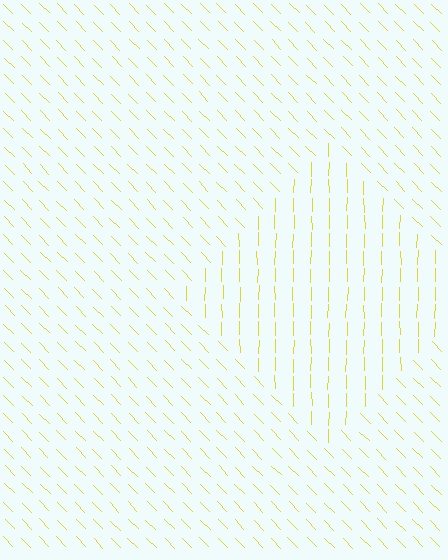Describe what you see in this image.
The image is filled with small yellow line segments. A diamond region in the image has lines oriented differently from the surrounding lines, creating a visible texture boundary.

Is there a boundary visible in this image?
Yes, there is a texture boundary formed by a change in line orientation.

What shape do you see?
I see a diamond.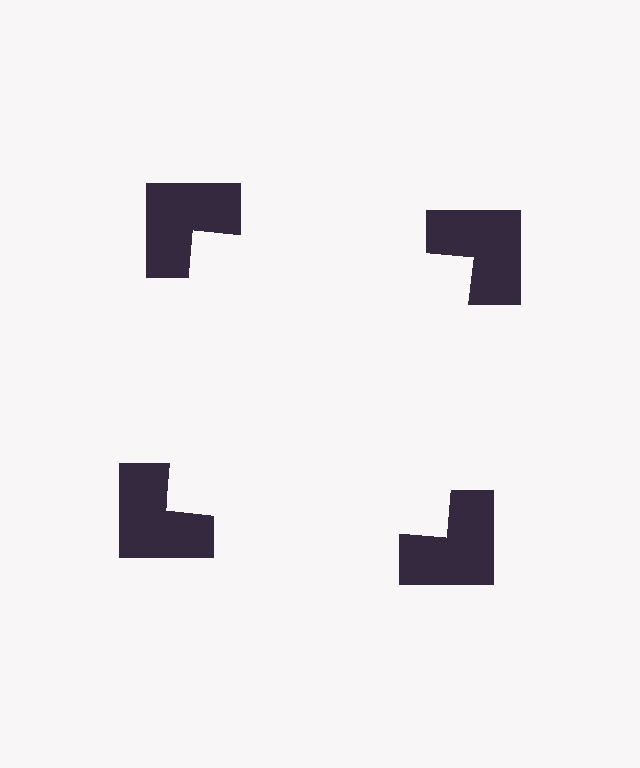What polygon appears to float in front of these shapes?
An illusory square — its edges are inferred from the aligned wedge cuts in the notched squares, not physically drawn.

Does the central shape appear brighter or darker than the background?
It typically appears slightly brighter than the background, even though no actual brightness change is drawn.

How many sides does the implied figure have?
4 sides.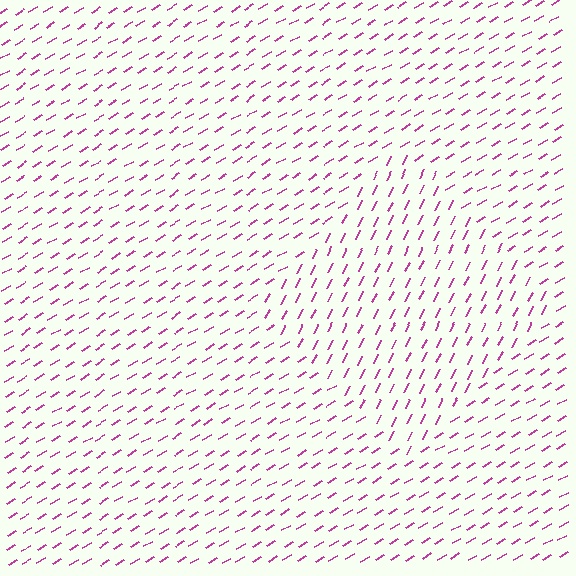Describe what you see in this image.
The image is filled with small magenta line segments. A diamond region in the image has lines oriented differently from the surrounding lines, creating a visible texture boundary.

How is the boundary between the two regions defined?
The boundary is defined purely by a change in line orientation (approximately 33 degrees difference). All lines are the same color and thickness.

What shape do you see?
I see a diamond.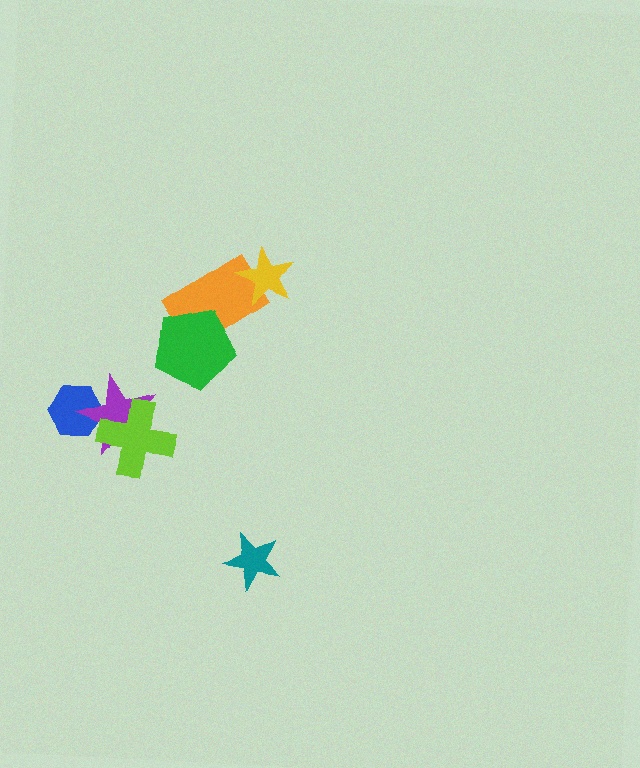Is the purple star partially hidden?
Yes, it is partially covered by another shape.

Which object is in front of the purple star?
The lime cross is in front of the purple star.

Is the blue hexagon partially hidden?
Yes, it is partially covered by another shape.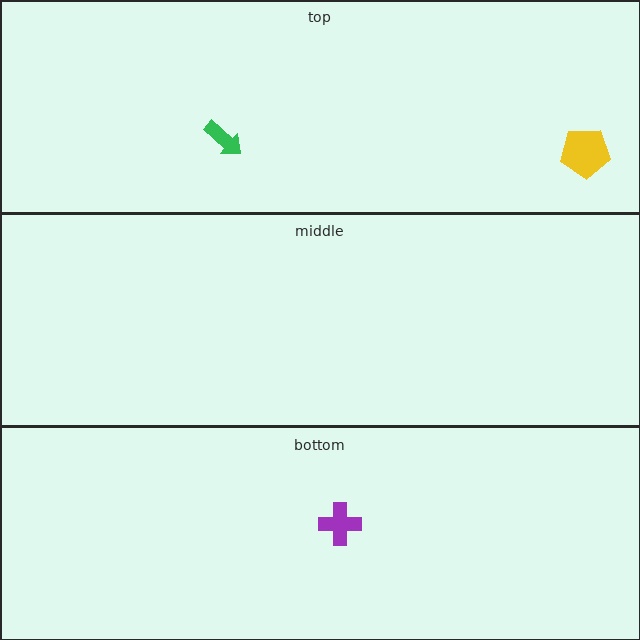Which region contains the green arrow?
The top region.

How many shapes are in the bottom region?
1.